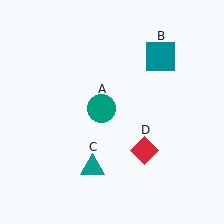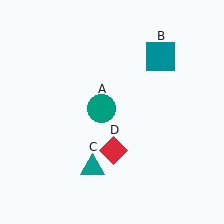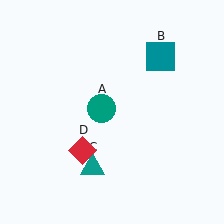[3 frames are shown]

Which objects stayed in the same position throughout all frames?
Teal circle (object A) and teal square (object B) and teal triangle (object C) remained stationary.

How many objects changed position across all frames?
1 object changed position: red diamond (object D).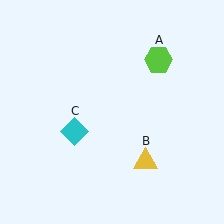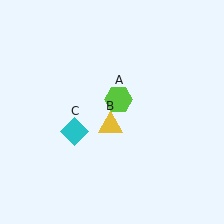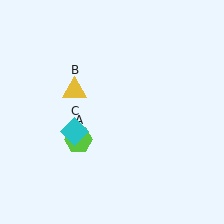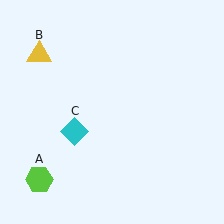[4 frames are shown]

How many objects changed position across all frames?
2 objects changed position: lime hexagon (object A), yellow triangle (object B).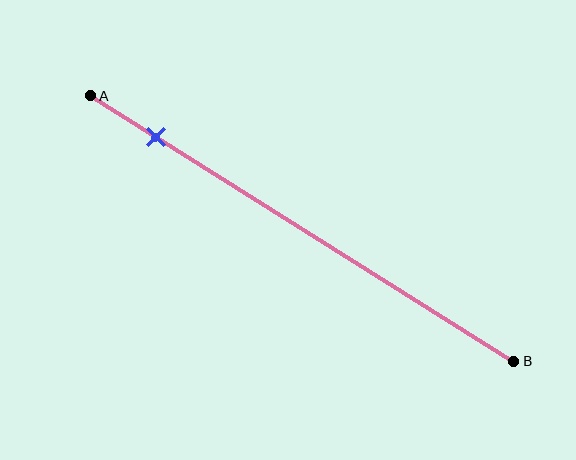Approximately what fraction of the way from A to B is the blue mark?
The blue mark is approximately 15% of the way from A to B.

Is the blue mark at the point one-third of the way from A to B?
No, the mark is at about 15% from A, not at the 33% one-third point.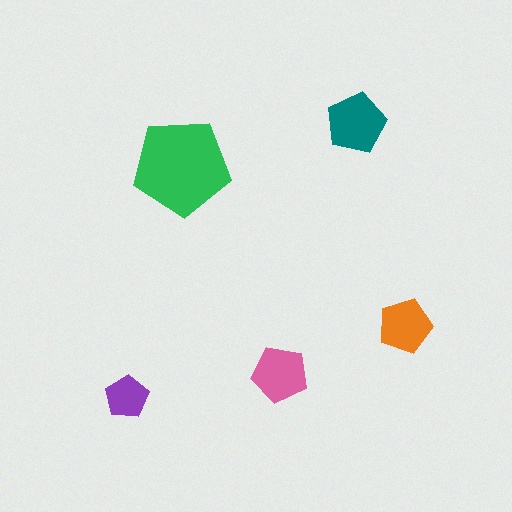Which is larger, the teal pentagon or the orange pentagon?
The teal one.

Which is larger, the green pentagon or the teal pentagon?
The green one.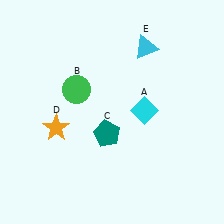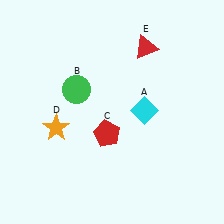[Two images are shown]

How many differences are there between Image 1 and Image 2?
There are 2 differences between the two images.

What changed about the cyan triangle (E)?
In Image 1, E is cyan. In Image 2, it changed to red.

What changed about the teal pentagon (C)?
In Image 1, C is teal. In Image 2, it changed to red.